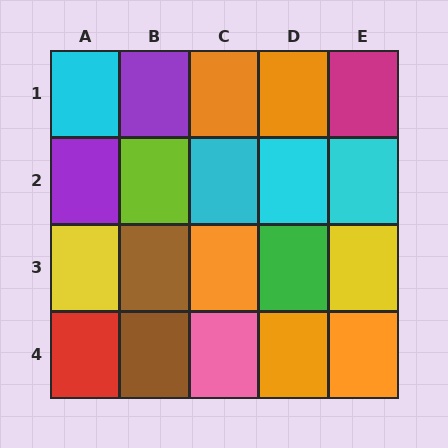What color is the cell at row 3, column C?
Orange.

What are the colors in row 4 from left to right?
Red, brown, pink, orange, orange.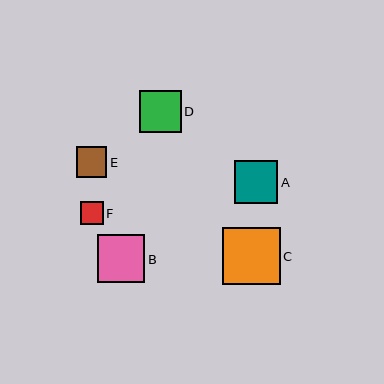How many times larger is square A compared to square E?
Square A is approximately 1.4 times the size of square E.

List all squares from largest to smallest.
From largest to smallest: C, B, A, D, E, F.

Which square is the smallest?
Square F is the smallest with a size of approximately 23 pixels.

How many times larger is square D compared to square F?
Square D is approximately 1.8 times the size of square F.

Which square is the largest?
Square C is the largest with a size of approximately 58 pixels.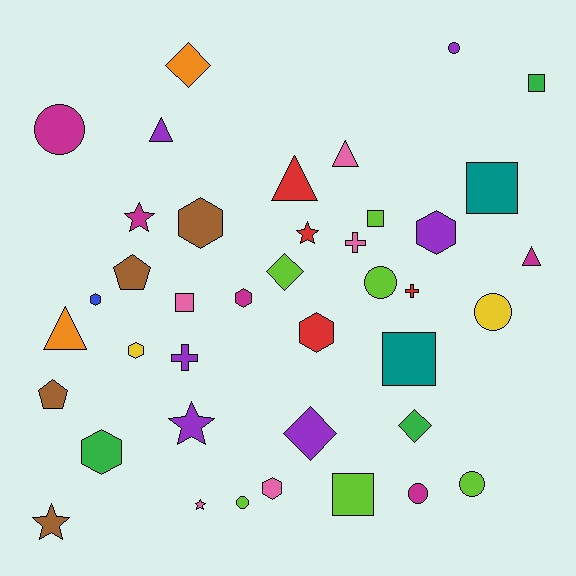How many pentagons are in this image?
There are 2 pentagons.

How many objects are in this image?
There are 40 objects.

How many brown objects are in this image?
There are 4 brown objects.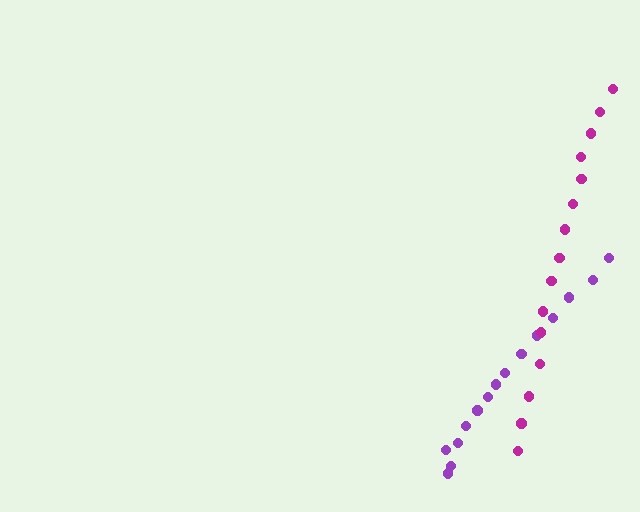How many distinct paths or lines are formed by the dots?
There are 2 distinct paths.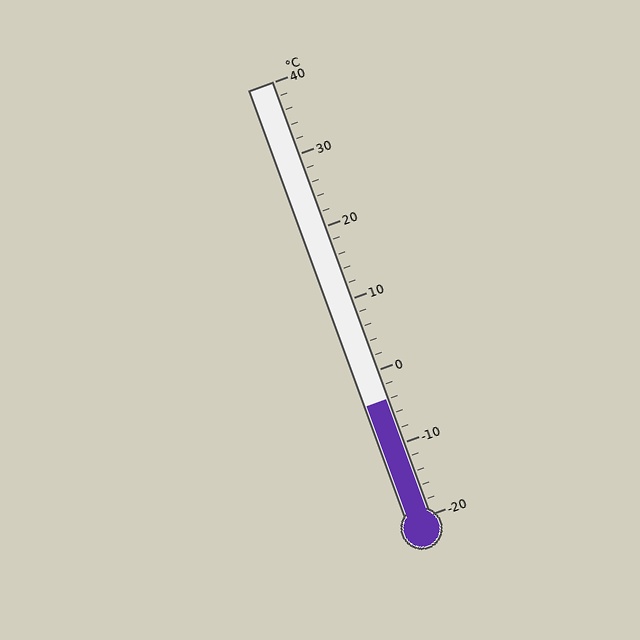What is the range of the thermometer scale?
The thermometer scale ranges from -20°C to 40°C.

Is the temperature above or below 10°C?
The temperature is below 10°C.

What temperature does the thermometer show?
The thermometer shows approximately -4°C.